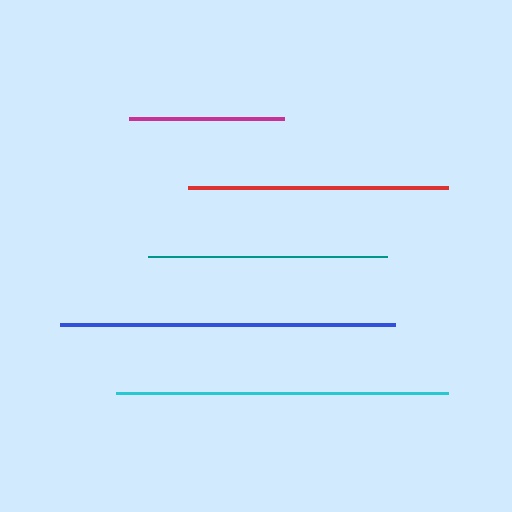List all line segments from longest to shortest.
From longest to shortest: blue, cyan, red, teal, magenta.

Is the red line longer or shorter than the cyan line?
The cyan line is longer than the red line.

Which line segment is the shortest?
The magenta line is the shortest at approximately 155 pixels.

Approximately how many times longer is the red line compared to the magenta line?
The red line is approximately 1.7 times the length of the magenta line.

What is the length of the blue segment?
The blue segment is approximately 335 pixels long.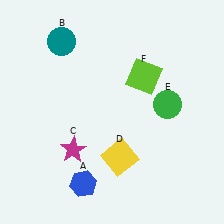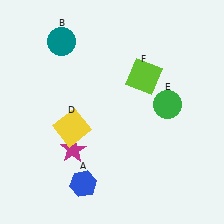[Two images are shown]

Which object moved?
The yellow square (D) moved left.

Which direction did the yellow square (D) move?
The yellow square (D) moved left.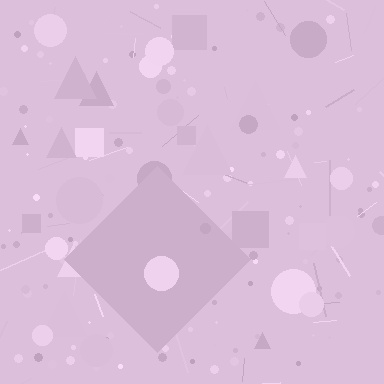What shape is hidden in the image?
A diamond is hidden in the image.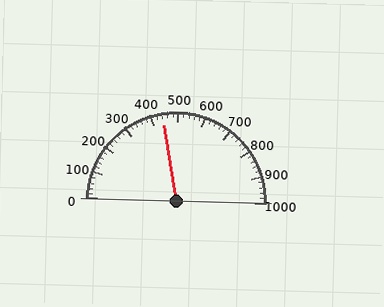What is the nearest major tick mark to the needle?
The nearest major tick mark is 400.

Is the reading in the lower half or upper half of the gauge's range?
The reading is in the lower half of the range (0 to 1000).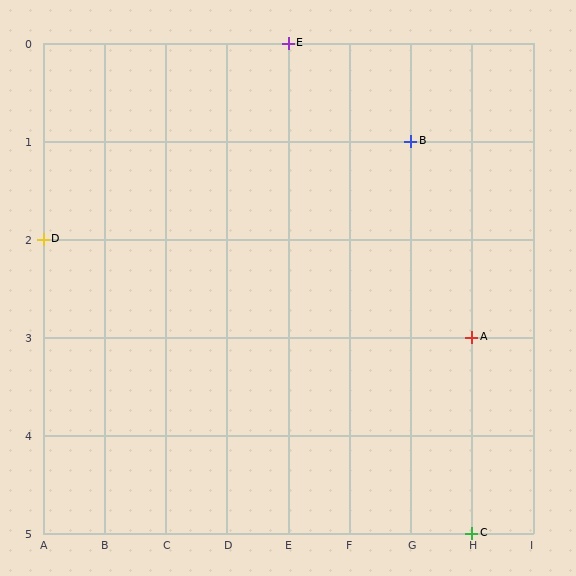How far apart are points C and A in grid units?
Points C and A are 2 rows apart.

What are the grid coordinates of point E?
Point E is at grid coordinates (E, 0).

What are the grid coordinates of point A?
Point A is at grid coordinates (H, 3).